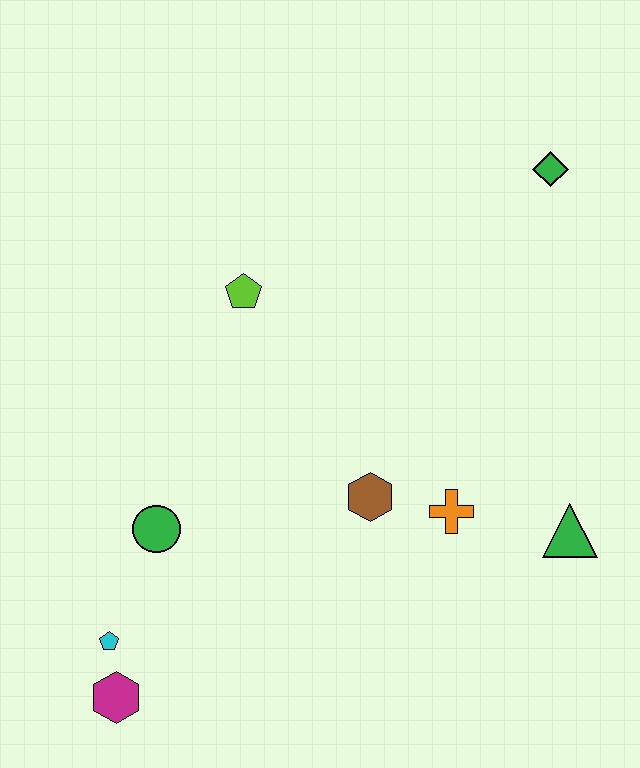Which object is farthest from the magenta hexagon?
The green diamond is farthest from the magenta hexagon.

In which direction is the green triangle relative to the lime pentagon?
The green triangle is to the right of the lime pentagon.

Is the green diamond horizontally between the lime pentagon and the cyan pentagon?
No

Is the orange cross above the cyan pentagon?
Yes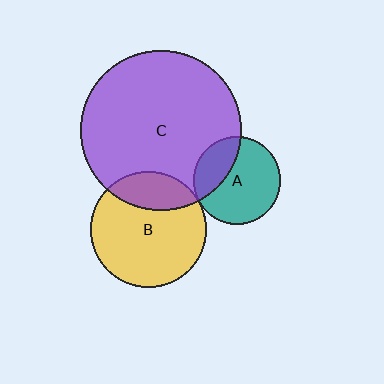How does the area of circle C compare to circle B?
Approximately 1.9 times.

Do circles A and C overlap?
Yes.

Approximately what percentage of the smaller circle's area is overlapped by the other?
Approximately 30%.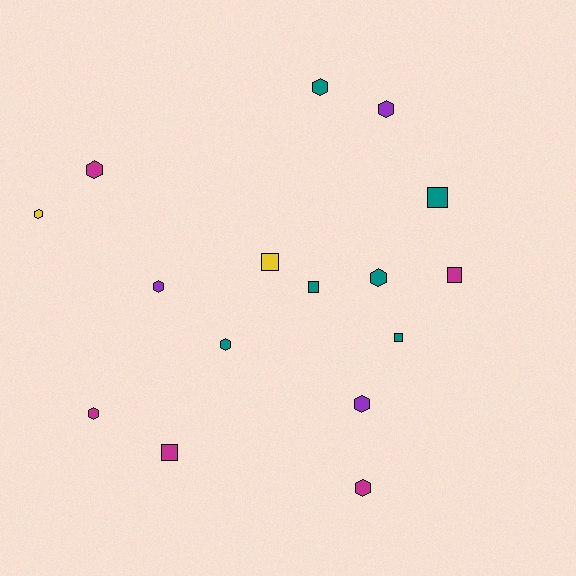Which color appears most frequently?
Teal, with 6 objects.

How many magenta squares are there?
There are 2 magenta squares.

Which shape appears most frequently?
Hexagon, with 10 objects.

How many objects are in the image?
There are 16 objects.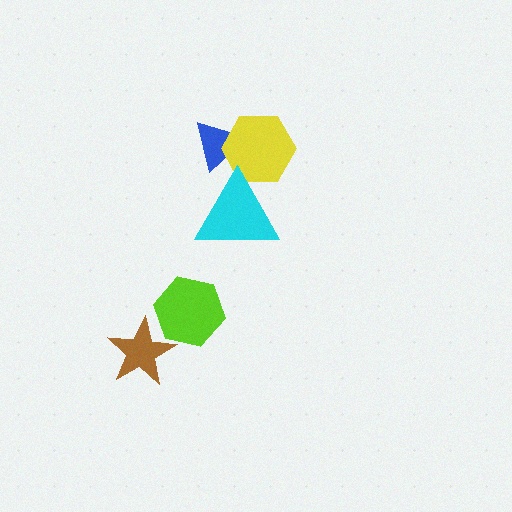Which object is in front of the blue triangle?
The yellow hexagon is in front of the blue triangle.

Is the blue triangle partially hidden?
Yes, it is partially covered by another shape.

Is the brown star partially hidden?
Yes, it is partially covered by another shape.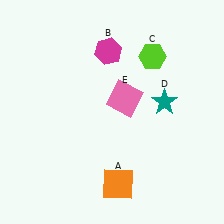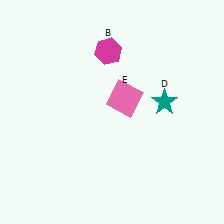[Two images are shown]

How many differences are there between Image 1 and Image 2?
There are 2 differences between the two images.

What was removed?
The lime hexagon (C), the orange square (A) were removed in Image 2.